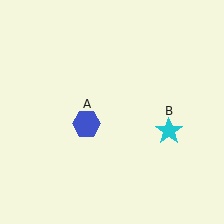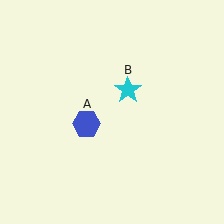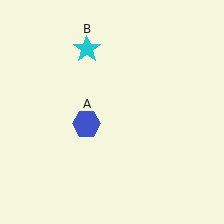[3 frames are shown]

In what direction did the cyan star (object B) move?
The cyan star (object B) moved up and to the left.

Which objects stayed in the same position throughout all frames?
Blue hexagon (object A) remained stationary.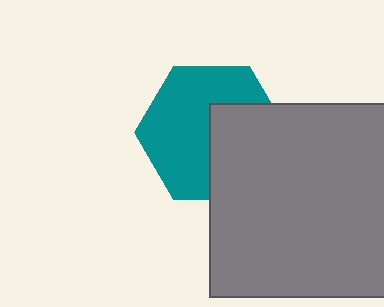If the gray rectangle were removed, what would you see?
You would see the complete teal hexagon.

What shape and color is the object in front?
The object in front is a gray rectangle.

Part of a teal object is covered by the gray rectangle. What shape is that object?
It is a hexagon.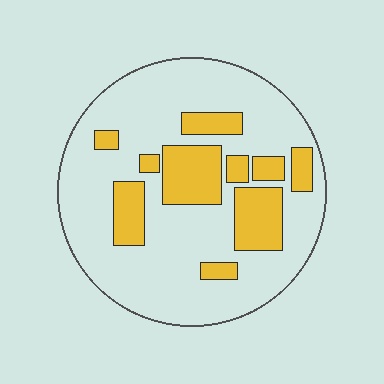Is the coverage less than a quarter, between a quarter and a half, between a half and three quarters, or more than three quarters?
Less than a quarter.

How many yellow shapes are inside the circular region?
10.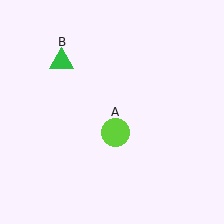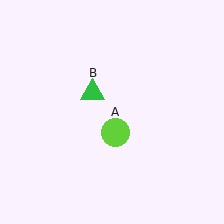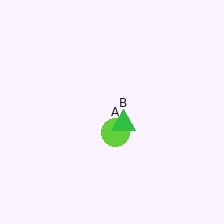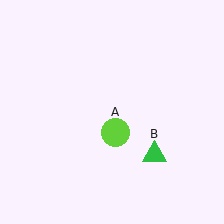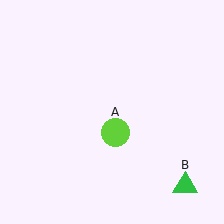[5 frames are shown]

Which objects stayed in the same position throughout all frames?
Lime circle (object A) remained stationary.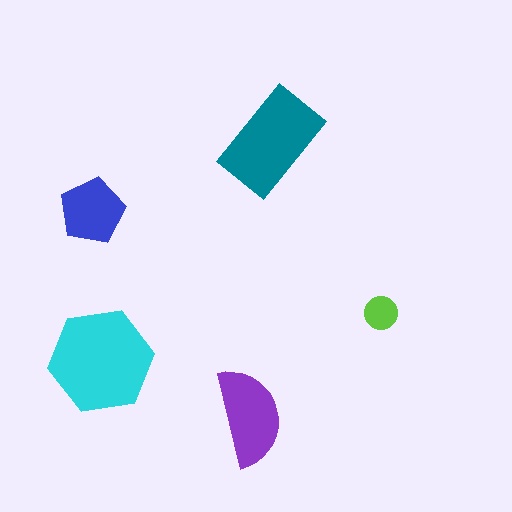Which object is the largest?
The cyan hexagon.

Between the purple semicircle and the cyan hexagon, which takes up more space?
The cyan hexagon.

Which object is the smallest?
The lime circle.